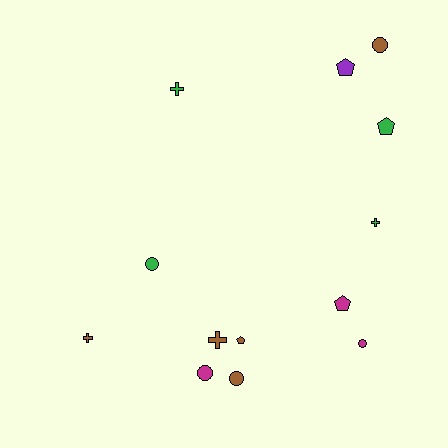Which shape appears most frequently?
Circle, with 5 objects.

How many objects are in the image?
There are 13 objects.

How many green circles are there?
There is 1 green circle.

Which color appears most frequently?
Brown, with 5 objects.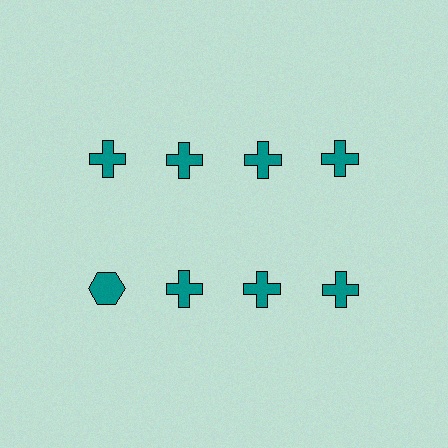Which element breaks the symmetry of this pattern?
The teal hexagon in the second row, leftmost column breaks the symmetry. All other shapes are teal crosses.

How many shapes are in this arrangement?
There are 8 shapes arranged in a grid pattern.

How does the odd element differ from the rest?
It has a different shape: hexagon instead of cross.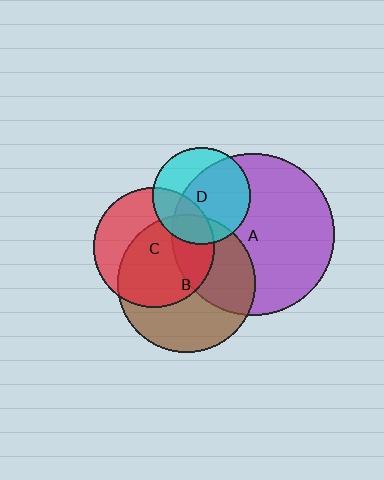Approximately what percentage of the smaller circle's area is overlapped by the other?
Approximately 60%.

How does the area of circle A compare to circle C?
Approximately 1.8 times.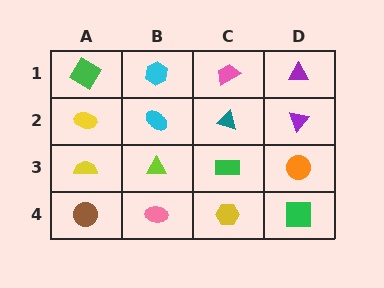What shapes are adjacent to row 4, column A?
A yellow semicircle (row 3, column A), a pink ellipse (row 4, column B).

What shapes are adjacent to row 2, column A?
A green diamond (row 1, column A), a yellow semicircle (row 3, column A), a cyan ellipse (row 2, column B).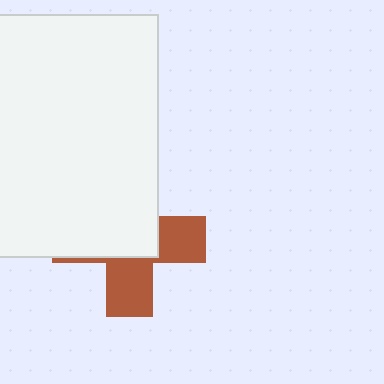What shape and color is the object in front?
The object in front is a white rectangle.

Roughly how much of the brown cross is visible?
A small part of it is visible (roughly 43%).